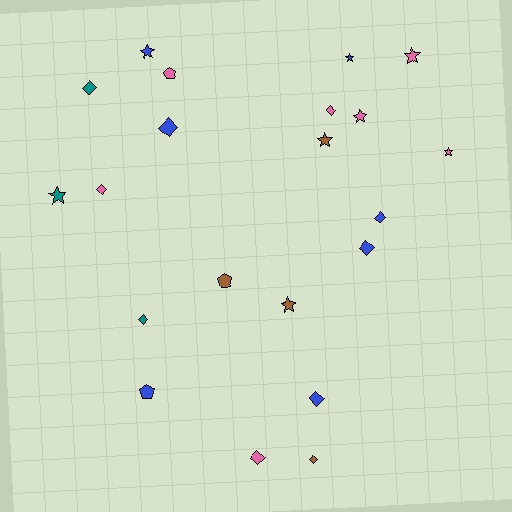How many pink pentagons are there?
There is 1 pink pentagon.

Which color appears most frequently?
Blue, with 7 objects.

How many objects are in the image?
There are 21 objects.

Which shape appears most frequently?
Diamond, with 10 objects.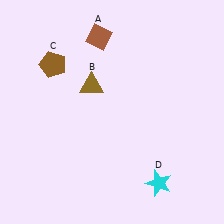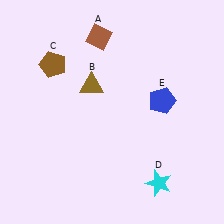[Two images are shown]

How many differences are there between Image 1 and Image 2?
There is 1 difference between the two images.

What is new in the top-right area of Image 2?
A blue pentagon (E) was added in the top-right area of Image 2.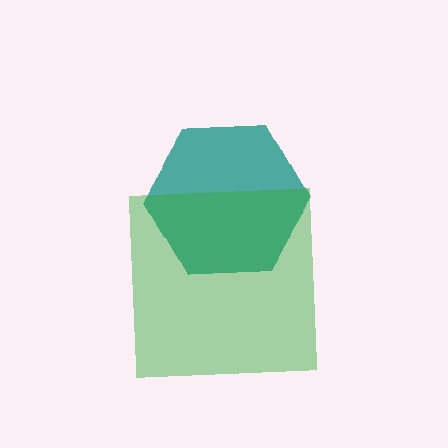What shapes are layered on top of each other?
The layered shapes are: a teal hexagon, a green square.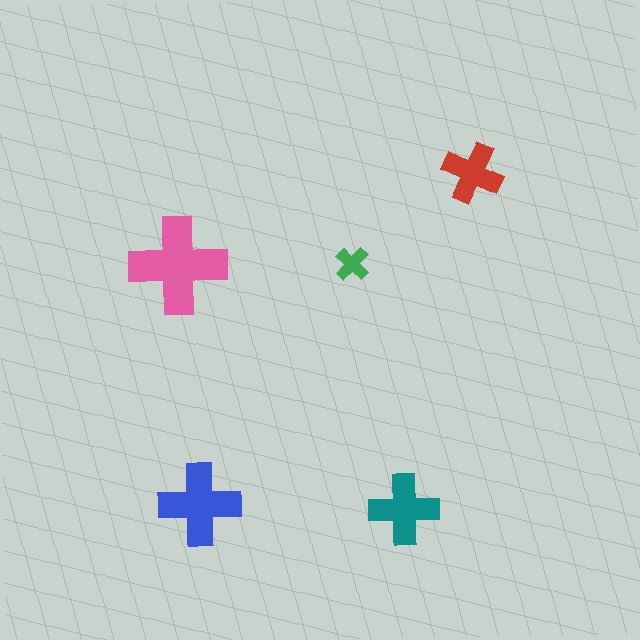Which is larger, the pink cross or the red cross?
The pink one.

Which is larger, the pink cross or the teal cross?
The pink one.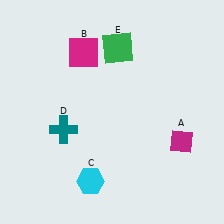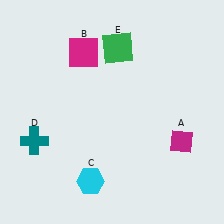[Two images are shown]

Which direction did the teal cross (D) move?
The teal cross (D) moved left.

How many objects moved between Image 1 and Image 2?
1 object moved between the two images.